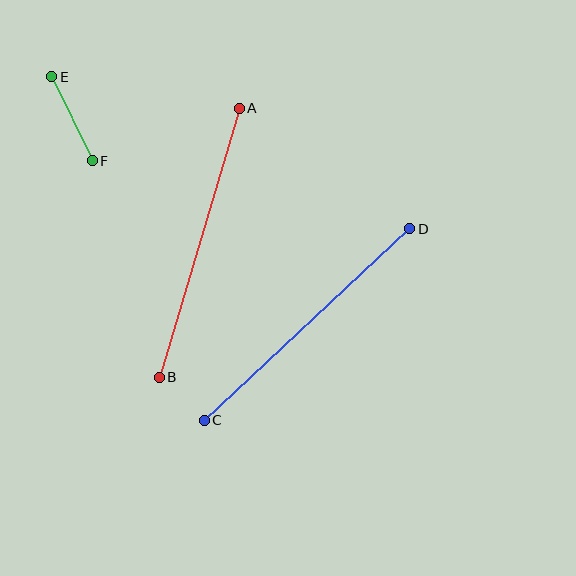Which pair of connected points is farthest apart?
Points C and D are farthest apart.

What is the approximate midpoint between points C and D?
The midpoint is at approximately (307, 324) pixels.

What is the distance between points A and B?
The distance is approximately 280 pixels.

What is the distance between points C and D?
The distance is approximately 281 pixels.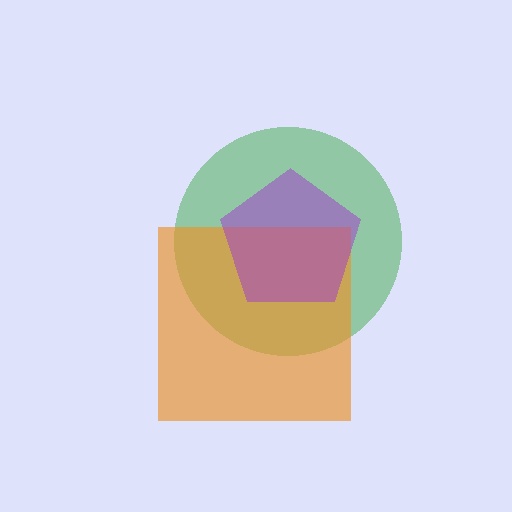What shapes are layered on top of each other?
The layered shapes are: a green circle, an orange square, a purple pentagon.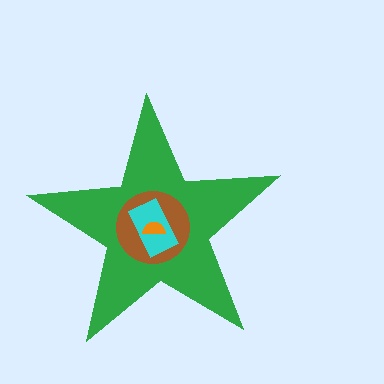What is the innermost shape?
The orange semicircle.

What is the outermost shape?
The green star.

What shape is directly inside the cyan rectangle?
The orange semicircle.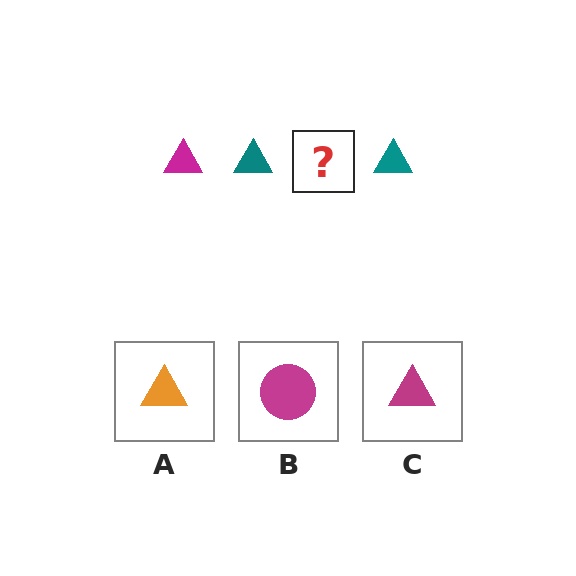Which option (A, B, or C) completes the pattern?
C.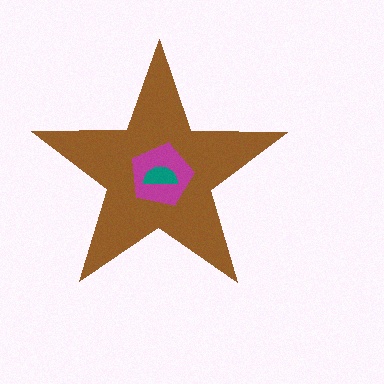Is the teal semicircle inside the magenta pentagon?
Yes.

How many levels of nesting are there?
3.